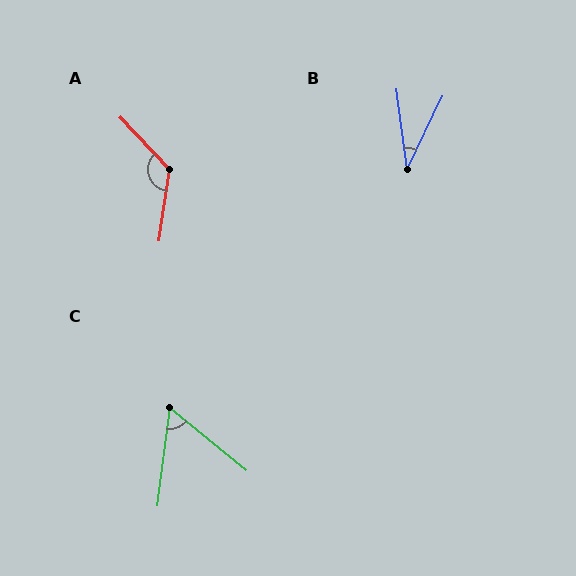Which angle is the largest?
A, at approximately 128 degrees.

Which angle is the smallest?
B, at approximately 33 degrees.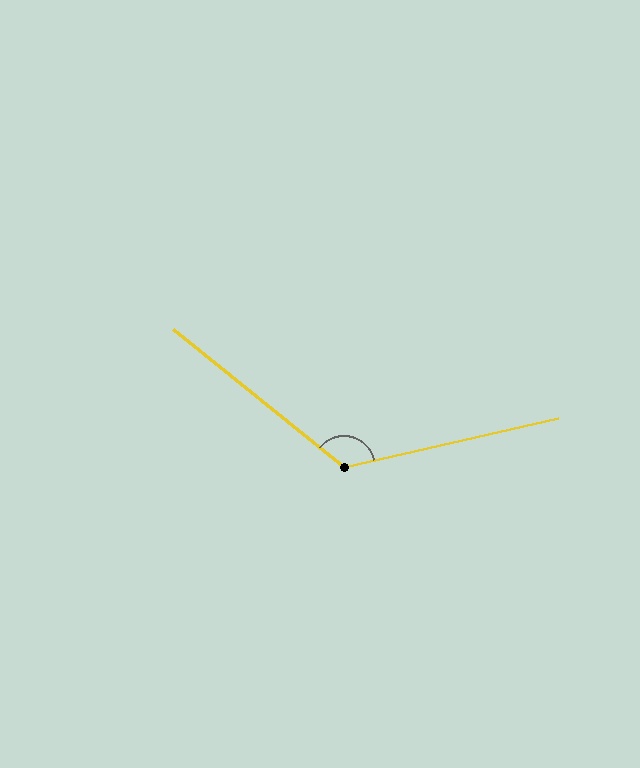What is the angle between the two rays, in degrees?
Approximately 128 degrees.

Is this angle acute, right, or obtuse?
It is obtuse.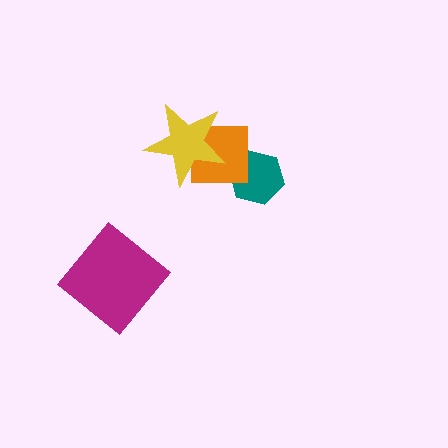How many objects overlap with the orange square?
2 objects overlap with the orange square.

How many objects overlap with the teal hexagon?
1 object overlaps with the teal hexagon.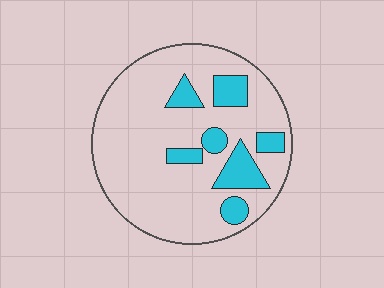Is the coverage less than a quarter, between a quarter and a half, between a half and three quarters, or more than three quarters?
Less than a quarter.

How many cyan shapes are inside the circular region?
7.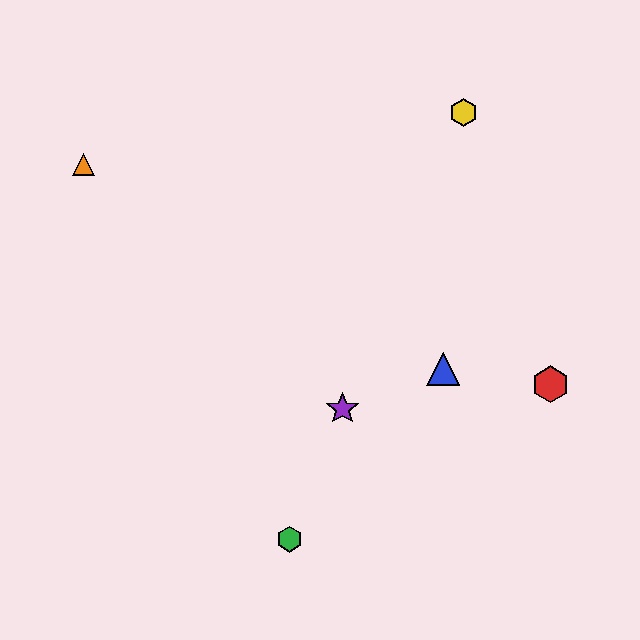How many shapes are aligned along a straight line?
3 shapes (the green hexagon, the yellow hexagon, the purple star) are aligned along a straight line.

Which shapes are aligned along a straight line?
The green hexagon, the yellow hexagon, the purple star are aligned along a straight line.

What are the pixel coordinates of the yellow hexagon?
The yellow hexagon is at (463, 112).